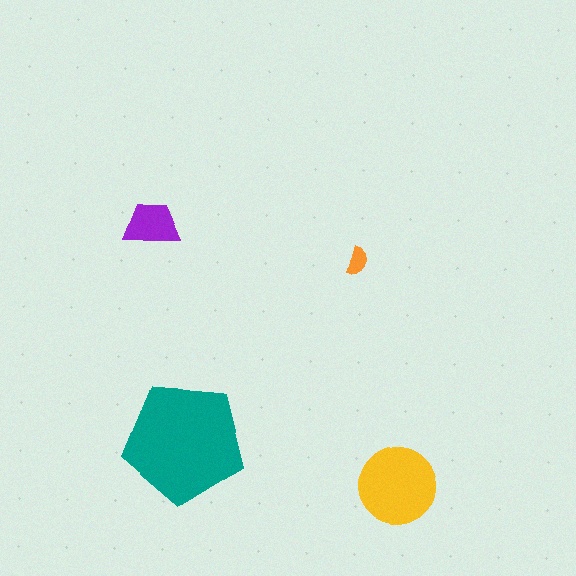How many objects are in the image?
There are 4 objects in the image.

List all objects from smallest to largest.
The orange semicircle, the purple trapezoid, the yellow circle, the teal pentagon.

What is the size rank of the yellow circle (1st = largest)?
2nd.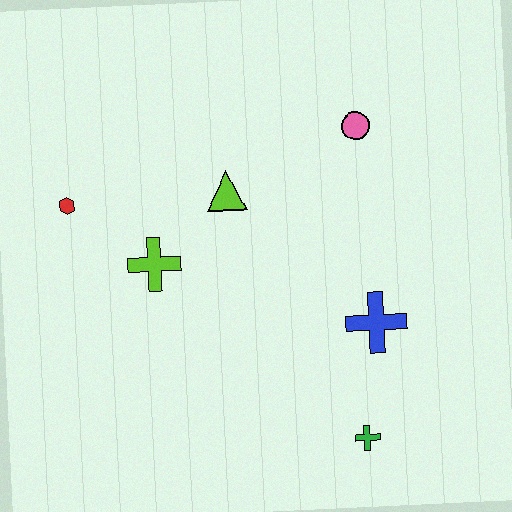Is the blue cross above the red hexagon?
No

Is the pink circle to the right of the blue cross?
No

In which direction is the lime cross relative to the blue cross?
The lime cross is to the left of the blue cross.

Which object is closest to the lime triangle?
The lime cross is closest to the lime triangle.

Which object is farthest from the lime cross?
The green cross is farthest from the lime cross.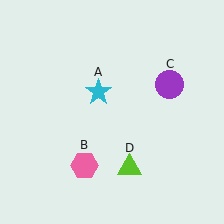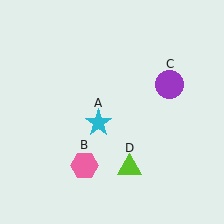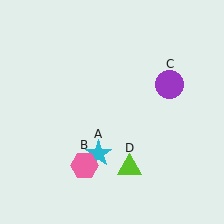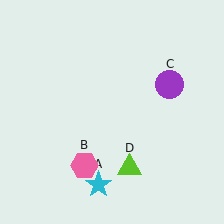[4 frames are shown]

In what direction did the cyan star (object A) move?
The cyan star (object A) moved down.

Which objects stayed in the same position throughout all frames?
Pink hexagon (object B) and purple circle (object C) and lime triangle (object D) remained stationary.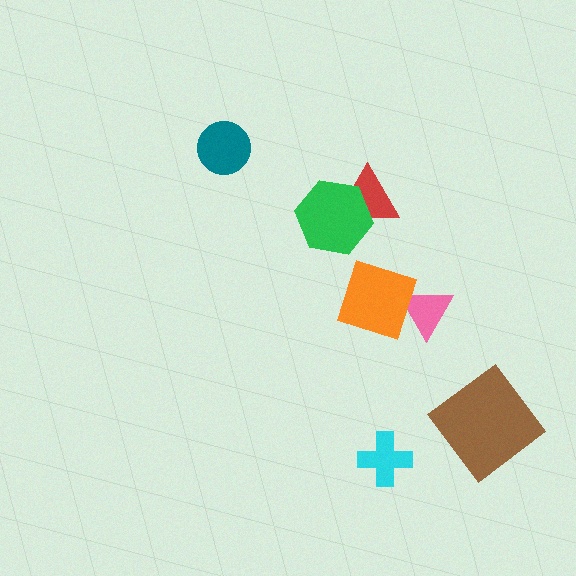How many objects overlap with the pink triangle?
1 object overlaps with the pink triangle.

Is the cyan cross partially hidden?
No, no other shape covers it.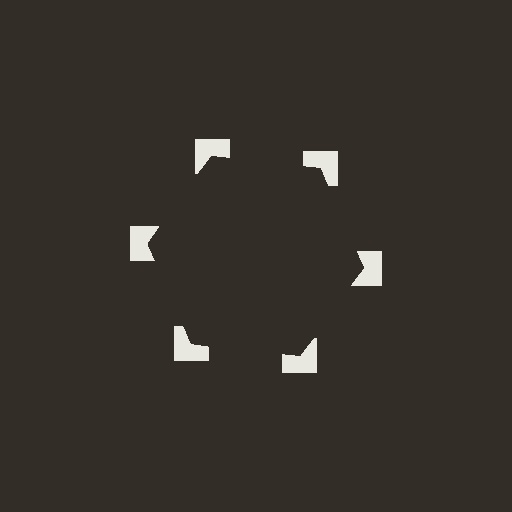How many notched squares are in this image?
There are 6 — one at each vertex of the illusory hexagon.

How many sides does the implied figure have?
6 sides.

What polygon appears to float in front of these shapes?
An illusory hexagon — its edges are inferred from the aligned wedge cuts in the notched squares, not physically drawn.